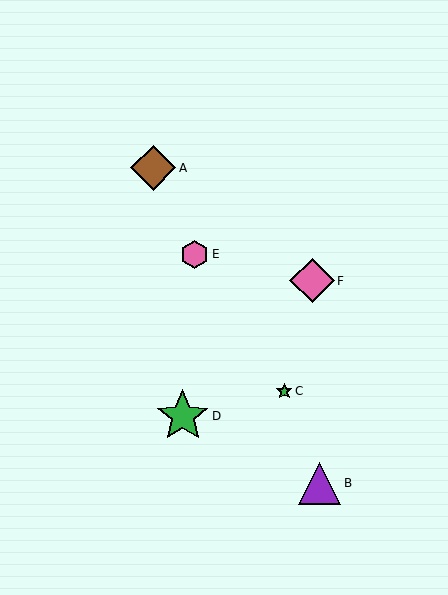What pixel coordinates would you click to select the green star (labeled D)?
Click at (183, 416) to select the green star D.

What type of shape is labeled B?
Shape B is a purple triangle.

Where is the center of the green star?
The center of the green star is at (183, 416).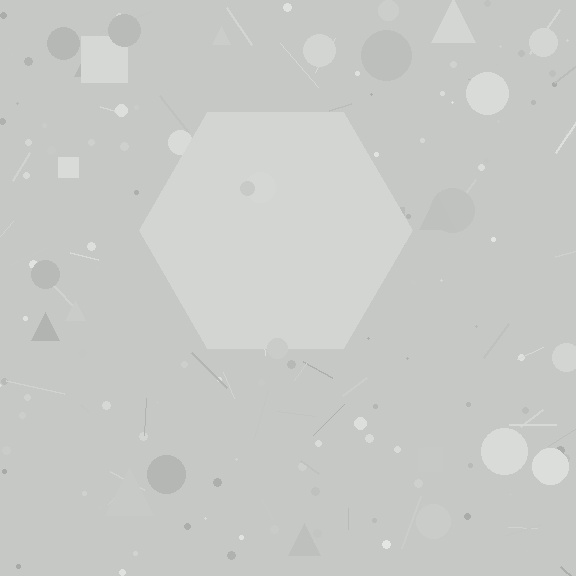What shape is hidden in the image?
A hexagon is hidden in the image.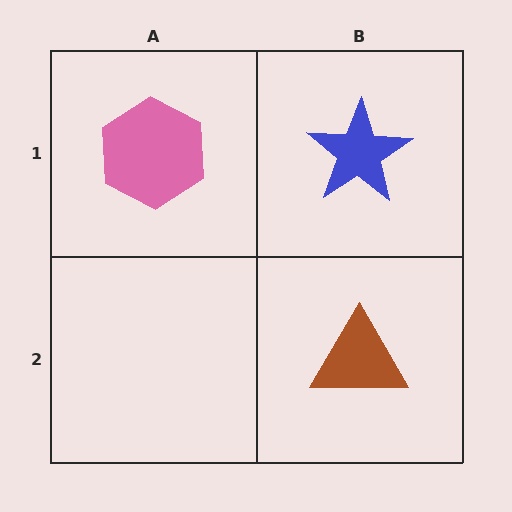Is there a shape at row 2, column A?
No, that cell is empty.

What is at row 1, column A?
A pink hexagon.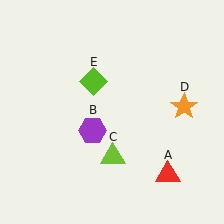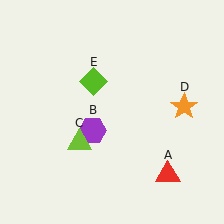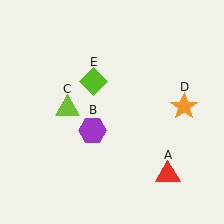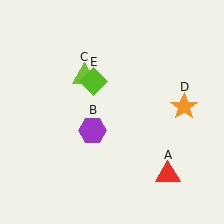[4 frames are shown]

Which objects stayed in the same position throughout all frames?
Red triangle (object A) and purple hexagon (object B) and orange star (object D) and lime diamond (object E) remained stationary.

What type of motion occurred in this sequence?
The lime triangle (object C) rotated clockwise around the center of the scene.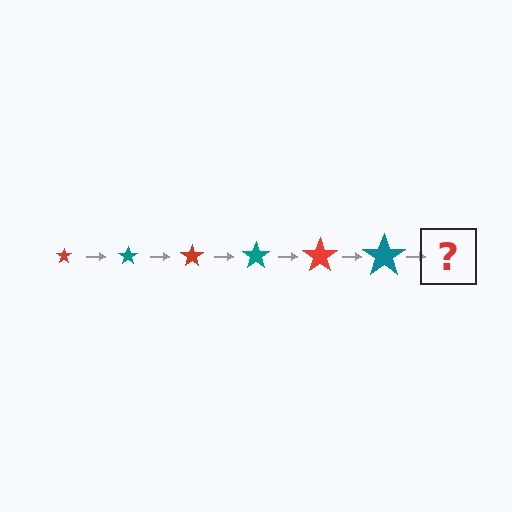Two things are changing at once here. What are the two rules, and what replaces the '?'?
The two rules are that the star grows larger each step and the color cycles through red and teal. The '?' should be a red star, larger than the previous one.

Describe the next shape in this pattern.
It should be a red star, larger than the previous one.